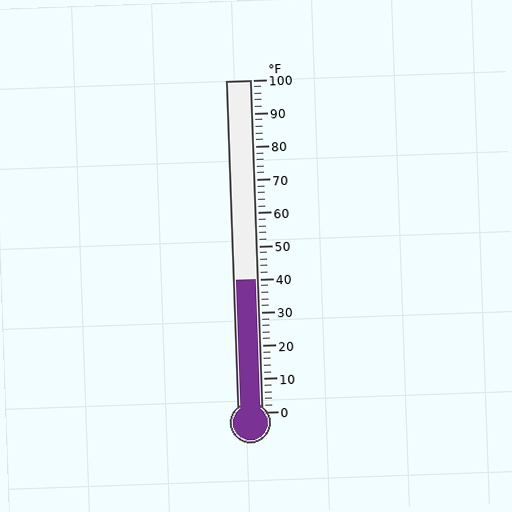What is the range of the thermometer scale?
The thermometer scale ranges from 0°F to 100°F.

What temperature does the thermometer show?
The thermometer shows approximately 40°F.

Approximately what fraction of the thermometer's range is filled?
The thermometer is filled to approximately 40% of its range.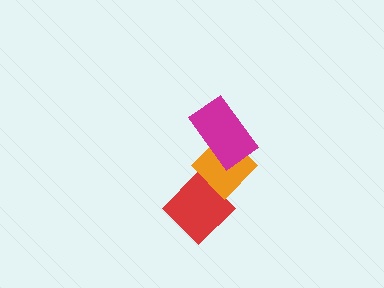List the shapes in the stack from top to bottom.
From top to bottom: the magenta rectangle, the orange diamond, the red diamond.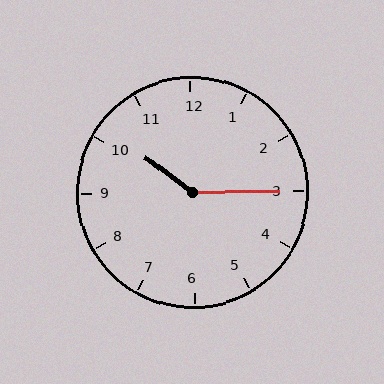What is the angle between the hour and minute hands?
Approximately 142 degrees.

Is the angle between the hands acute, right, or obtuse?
It is obtuse.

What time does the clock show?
10:15.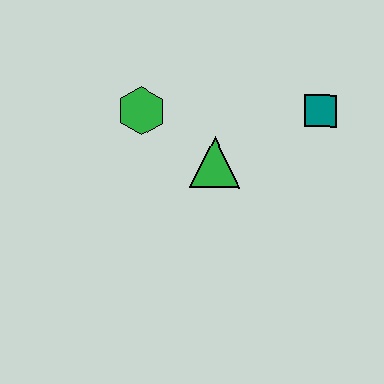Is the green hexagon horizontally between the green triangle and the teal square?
No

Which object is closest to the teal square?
The green triangle is closest to the teal square.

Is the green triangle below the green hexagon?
Yes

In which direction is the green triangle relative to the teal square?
The green triangle is to the left of the teal square.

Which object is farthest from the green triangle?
The teal square is farthest from the green triangle.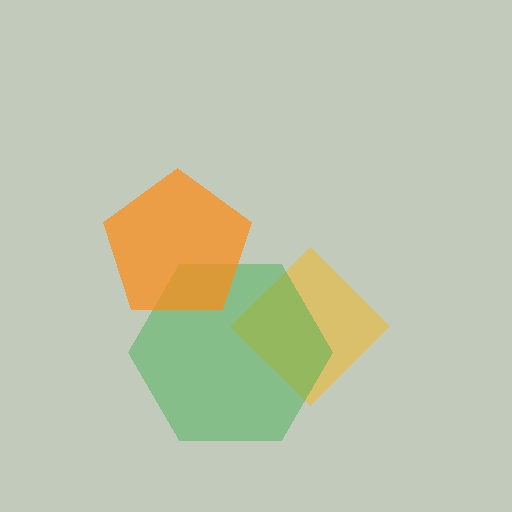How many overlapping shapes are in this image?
There are 3 overlapping shapes in the image.